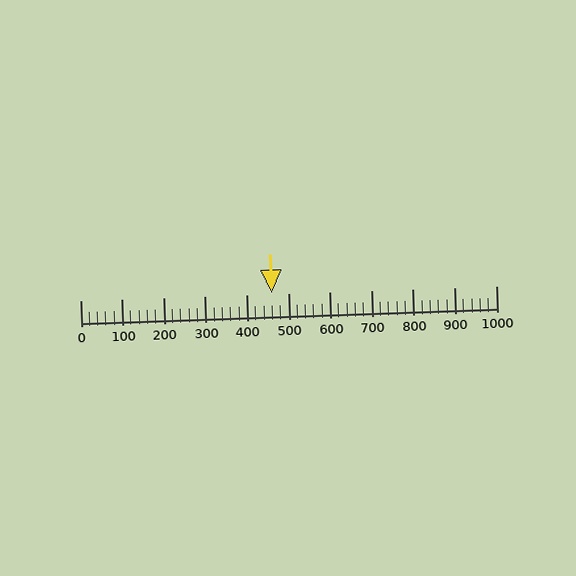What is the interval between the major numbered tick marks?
The major tick marks are spaced 100 units apart.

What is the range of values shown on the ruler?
The ruler shows values from 0 to 1000.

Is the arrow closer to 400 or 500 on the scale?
The arrow is closer to 500.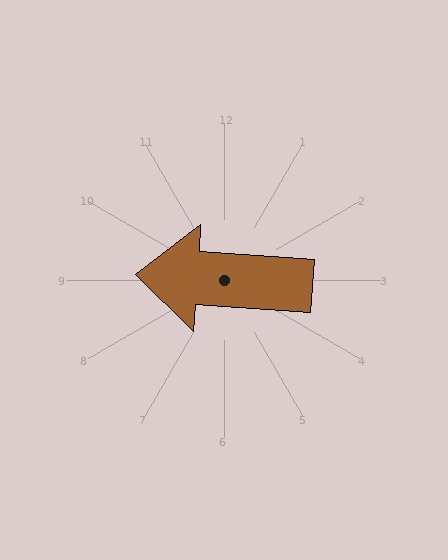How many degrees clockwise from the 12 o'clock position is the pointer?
Approximately 274 degrees.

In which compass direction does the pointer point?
West.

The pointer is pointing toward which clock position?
Roughly 9 o'clock.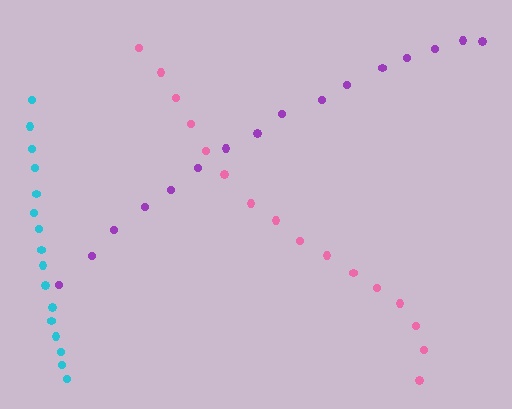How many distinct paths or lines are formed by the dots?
There are 3 distinct paths.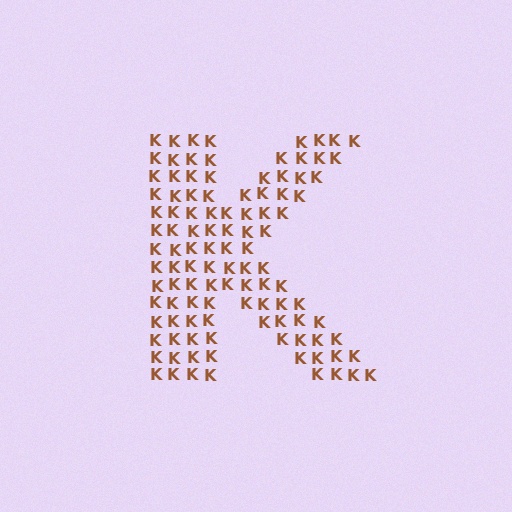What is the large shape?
The large shape is the letter K.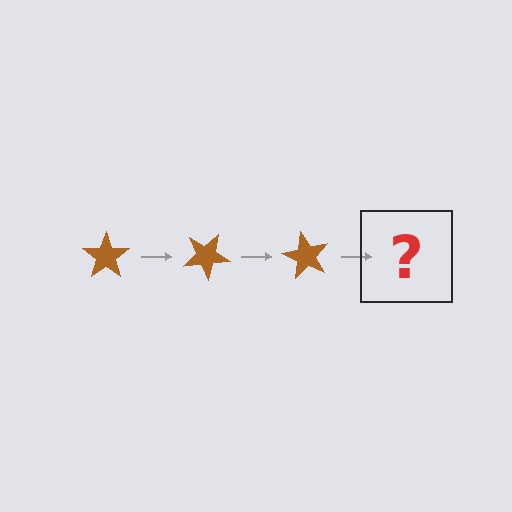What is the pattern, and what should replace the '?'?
The pattern is that the star rotates 30 degrees each step. The '?' should be a brown star rotated 90 degrees.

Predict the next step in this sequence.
The next step is a brown star rotated 90 degrees.